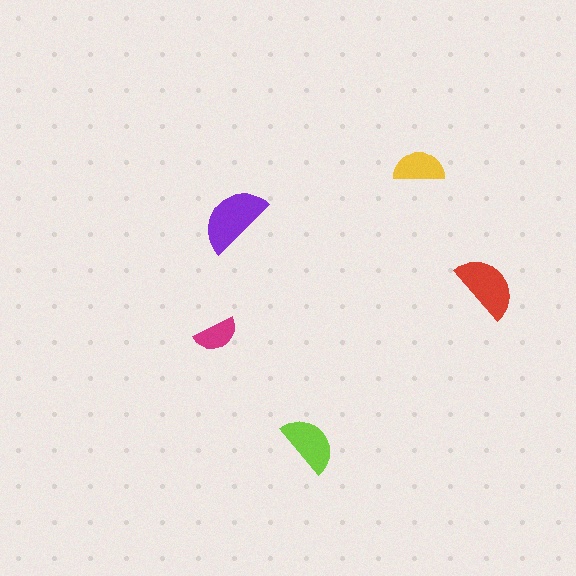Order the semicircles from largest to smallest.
the purple one, the red one, the lime one, the yellow one, the magenta one.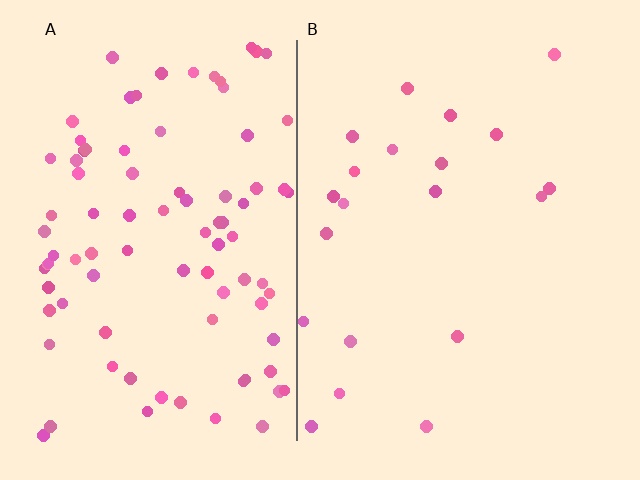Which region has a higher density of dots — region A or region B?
A (the left).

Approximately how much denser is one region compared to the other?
Approximately 4.5× — region A over region B.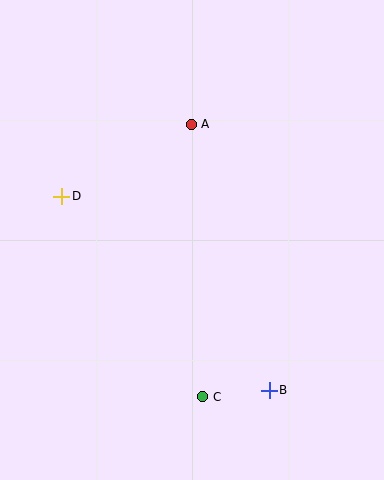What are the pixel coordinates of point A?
Point A is at (191, 124).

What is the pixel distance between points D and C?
The distance between D and C is 245 pixels.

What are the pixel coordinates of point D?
Point D is at (62, 196).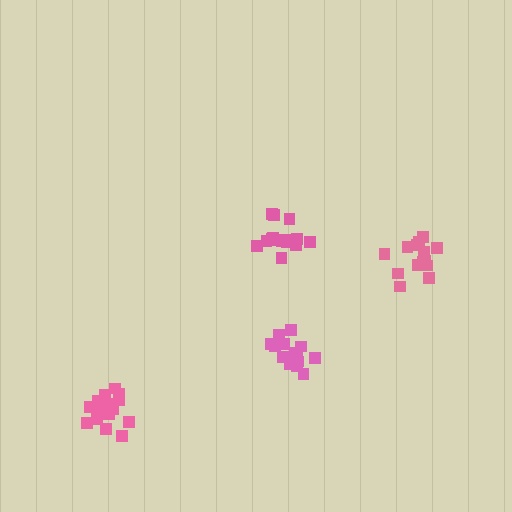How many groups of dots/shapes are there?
There are 4 groups.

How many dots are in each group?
Group 1: 16 dots, Group 2: 16 dots, Group 3: 14 dots, Group 4: 14 dots (60 total).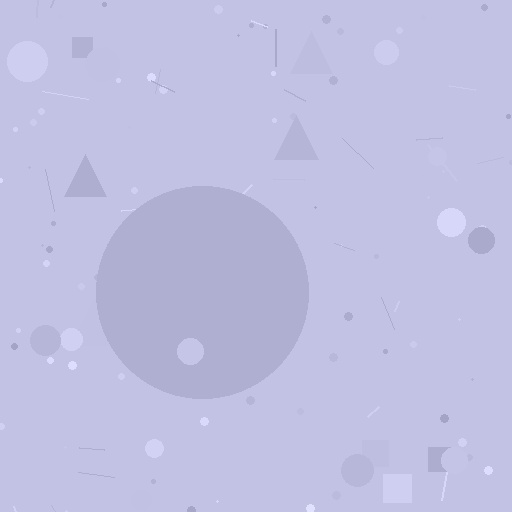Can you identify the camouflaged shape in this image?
The camouflaged shape is a circle.